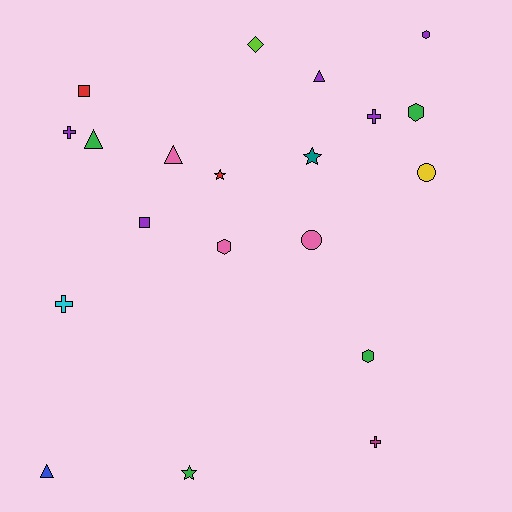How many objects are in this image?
There are 20 objects.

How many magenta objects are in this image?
There is 1 magenta object.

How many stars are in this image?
There are 3 stars.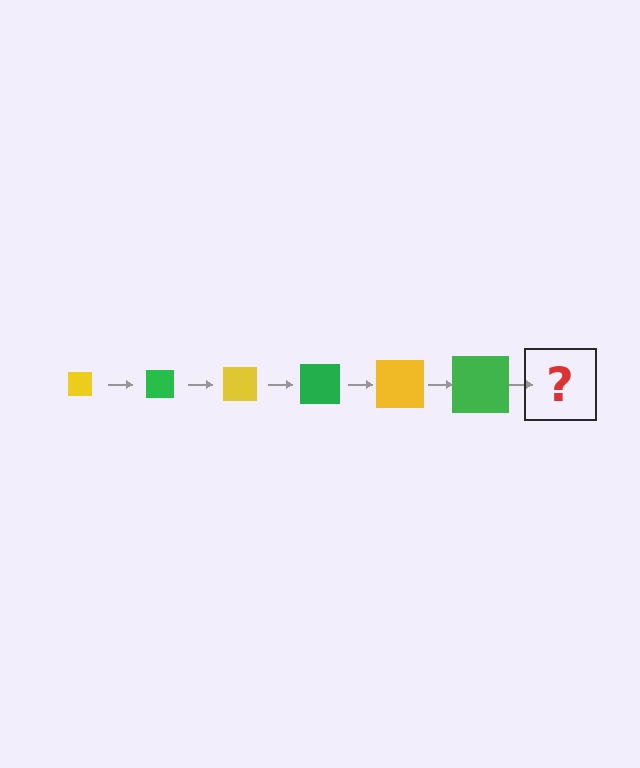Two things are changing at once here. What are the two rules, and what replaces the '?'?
The two rules are that the square grows larger each step and the color cycles through yellow and green. The '?' should be a yellow square, larger than the previous one.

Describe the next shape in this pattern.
It should be a yellow square, larger than the previous one.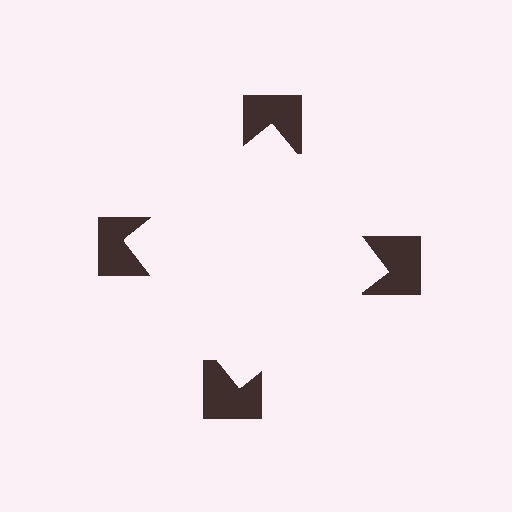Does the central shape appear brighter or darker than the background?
It typically appears slightly brighter than the background, even though no actual brightness change is drawn.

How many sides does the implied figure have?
4 sides.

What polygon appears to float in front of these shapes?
An illusory square — its edges are inferred from the aligned wedge cuts in the notched squares, not physically drawn.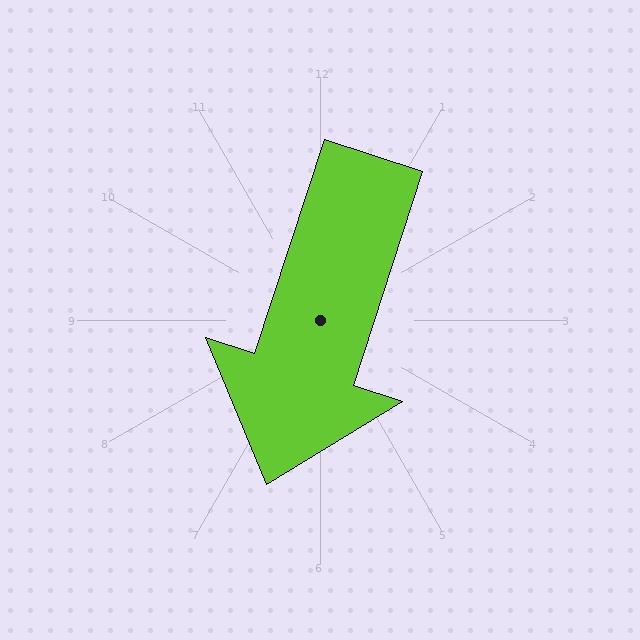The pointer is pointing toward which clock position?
Roughly 7 o'clock.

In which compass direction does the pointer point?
South.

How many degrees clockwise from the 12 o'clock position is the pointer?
Approximately 198 degrees.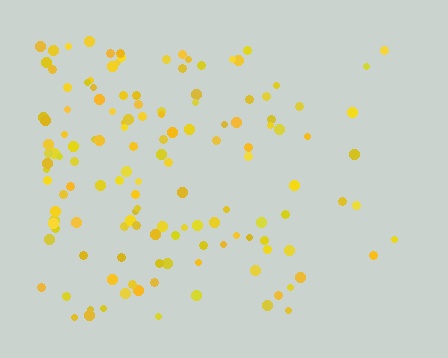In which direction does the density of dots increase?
From right to left, with the left side densest.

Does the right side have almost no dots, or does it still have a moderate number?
Still a moderate number, just noticeably fewer than the left.